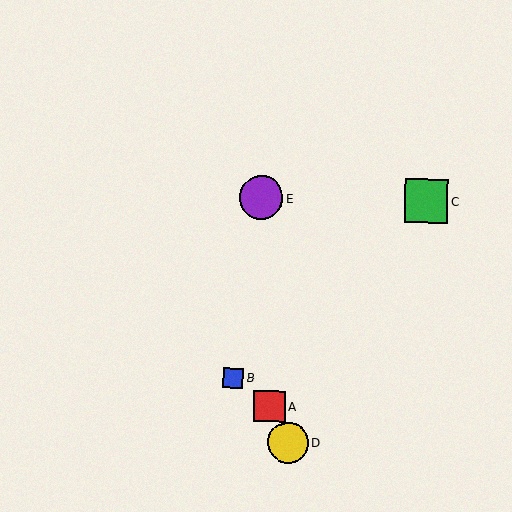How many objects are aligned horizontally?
2 objects (C, E) are aligned horizontally.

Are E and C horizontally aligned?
Yes, both are at y≈198.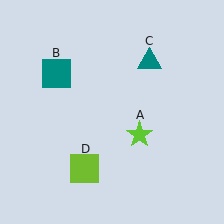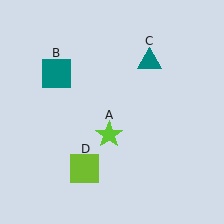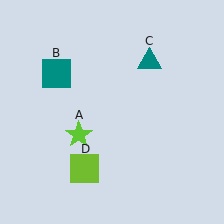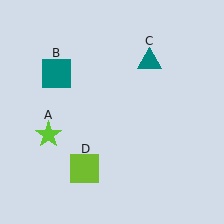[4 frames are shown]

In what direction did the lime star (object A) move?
The lime star (object A) moved left.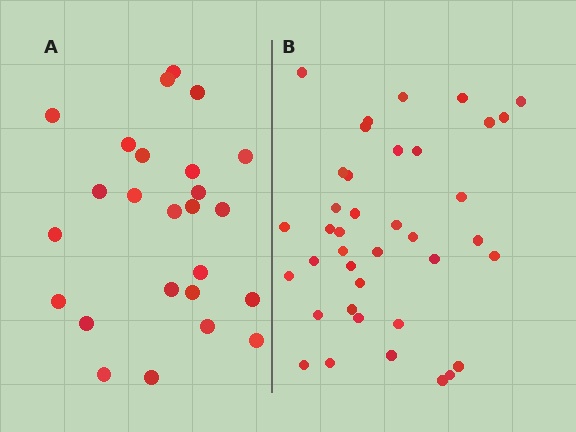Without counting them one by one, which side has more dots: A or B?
Region B (the right region) has more dots.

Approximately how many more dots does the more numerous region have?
Region B has approximately 15 more dots than region A.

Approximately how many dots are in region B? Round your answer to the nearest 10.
About 40 dots. (The exact count is 39, which rounds to 40.)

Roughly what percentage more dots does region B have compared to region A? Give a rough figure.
About 55% more.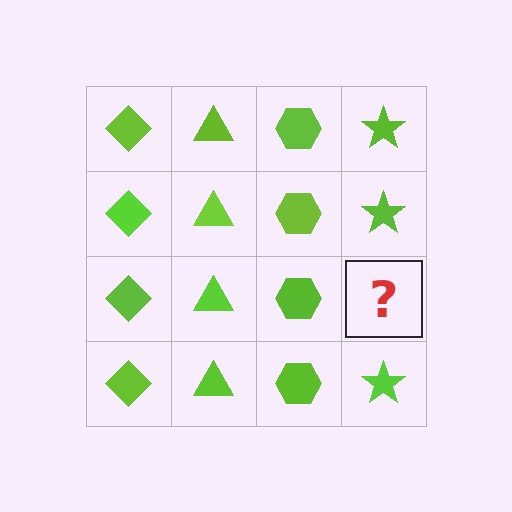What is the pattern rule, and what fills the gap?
The rule is that each column has a consistent shape. The gap should be filled with a lime star.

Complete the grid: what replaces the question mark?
The question mark should be replaced with a lime star.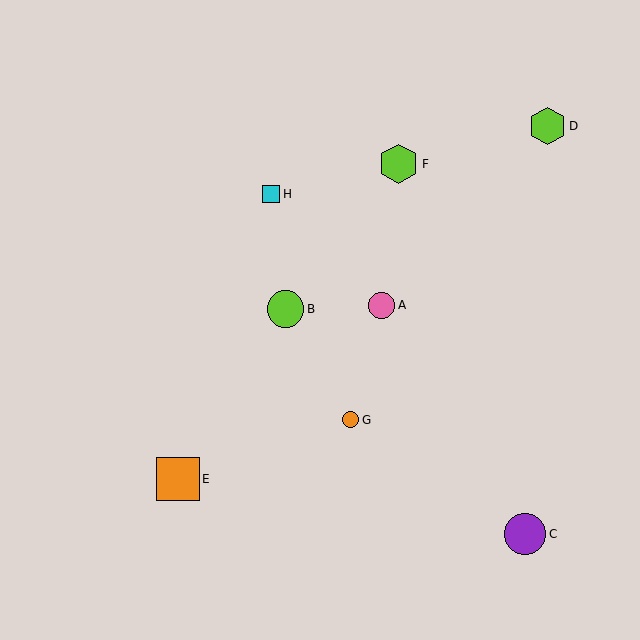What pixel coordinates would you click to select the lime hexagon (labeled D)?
Click at (547, 126) to select the lime hexagon D.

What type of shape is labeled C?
Shape C is a purple circle.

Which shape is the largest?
The orange square (labeled E) is the largest.